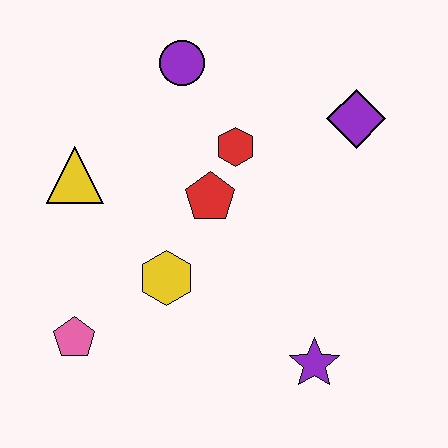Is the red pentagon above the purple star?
Yes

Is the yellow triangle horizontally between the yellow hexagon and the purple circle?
No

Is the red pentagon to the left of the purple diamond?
Yes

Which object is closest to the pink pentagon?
The yellow hexagon is closest to the pink pentagon.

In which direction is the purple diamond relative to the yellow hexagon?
The purple diamond is to the right of the yellow hexagon.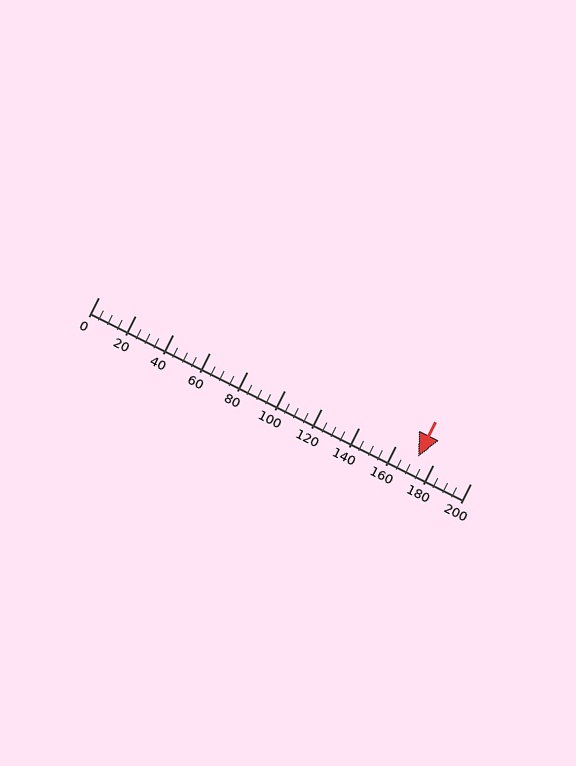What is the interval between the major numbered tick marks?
The major tick marks are spaced 20 units apart.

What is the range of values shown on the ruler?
The ruler shows values from 0 to 200.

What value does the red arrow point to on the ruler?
The red arrow points to approximately 172.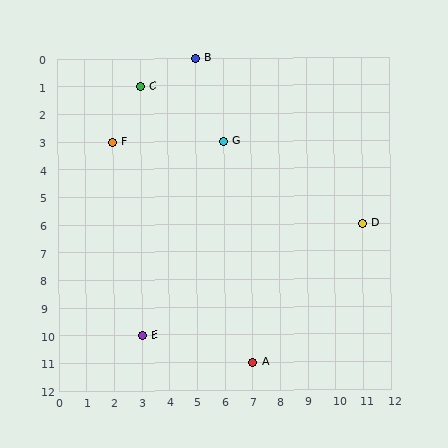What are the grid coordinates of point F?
Point F is at grid coordinates (2, 3).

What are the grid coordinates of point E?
Point E is at grid coordinates (3, 10).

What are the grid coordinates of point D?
Point D is at grid coordinates (11, 6).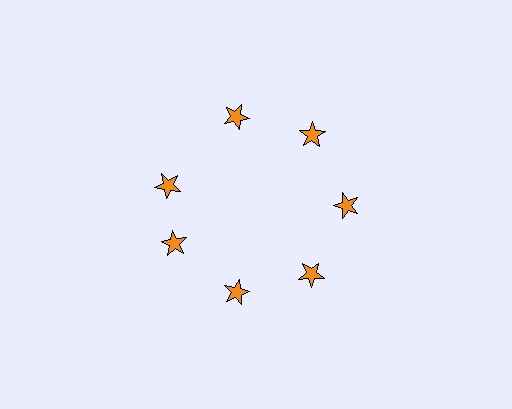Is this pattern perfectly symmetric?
No. The 7 orange stars are arranged in a ring, but one element near the 10 o'clock position is rotated out of alignment along the ring, breaking the 7-fold rotational symmetry.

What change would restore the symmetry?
The symmetry would be restored by rotating it back into even spacing with its neighbors so that all 7 stars sit at equal angles and equal distance from the center.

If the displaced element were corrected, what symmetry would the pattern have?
It would have 7-fold rotational symmetry — the pattern would map onto itself every 51 degrees.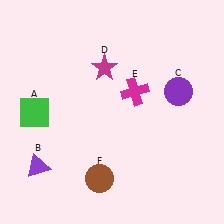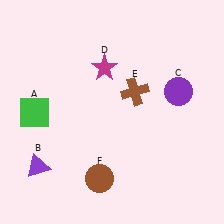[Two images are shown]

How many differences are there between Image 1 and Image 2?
There is 1 difference between the two images.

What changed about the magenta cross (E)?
In Image 1, E is magenta. In Image 2, it changed to brown.